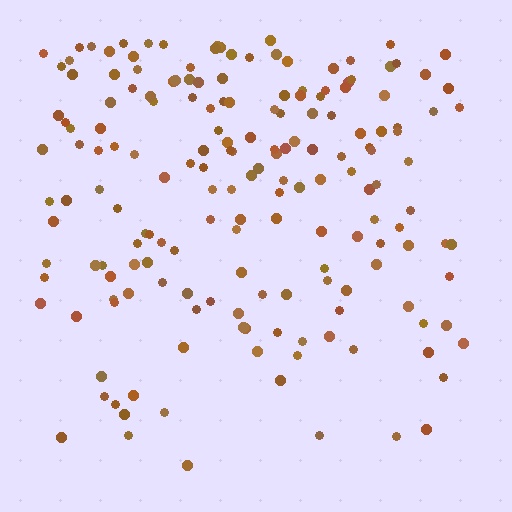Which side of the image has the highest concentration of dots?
The top.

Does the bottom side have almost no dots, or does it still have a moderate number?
Still a moderate number, just noticeably fewer than the top.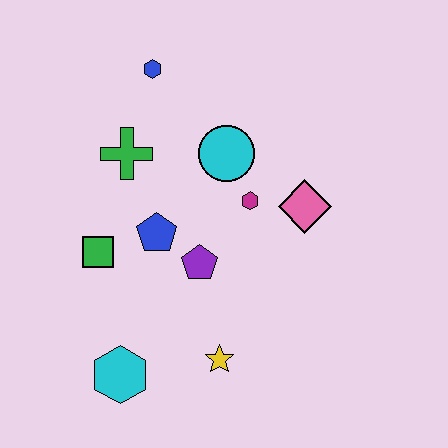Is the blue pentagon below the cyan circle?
Yes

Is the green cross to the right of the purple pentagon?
No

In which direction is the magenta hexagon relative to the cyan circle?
The magenta hexagon is below the cyan circle.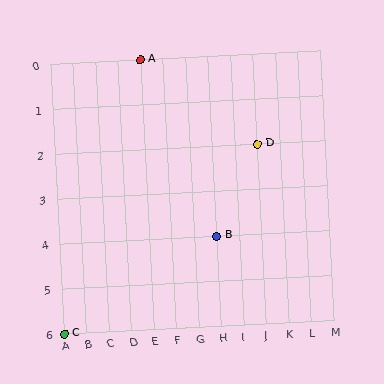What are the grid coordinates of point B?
Point B is at grid coordinates (H, 4).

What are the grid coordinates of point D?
Point D is at grid coordinates (J, 2).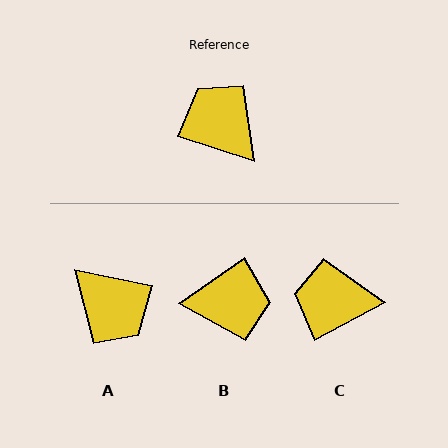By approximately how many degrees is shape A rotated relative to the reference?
Approximately 173 degrees clockwise.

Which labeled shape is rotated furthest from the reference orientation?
A, about 173 degrees away.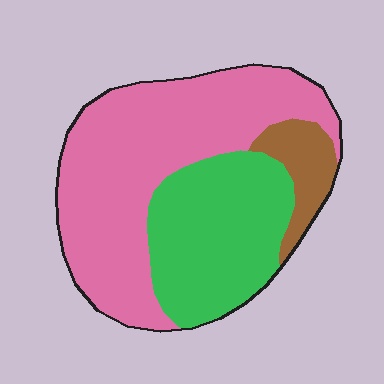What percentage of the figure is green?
Green covers around 35% of the figure.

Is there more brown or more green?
Green.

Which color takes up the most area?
Pink, at roughly 55%.